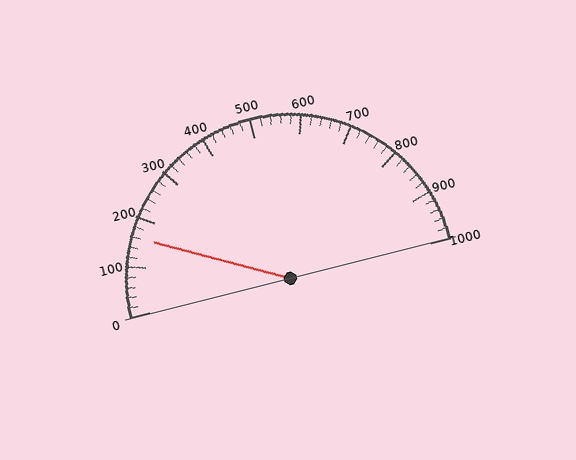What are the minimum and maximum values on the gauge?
The gauge ranges from 0 to 1000.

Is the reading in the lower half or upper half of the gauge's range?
The reading is in the lower half of the range (0 to 1000).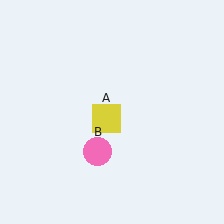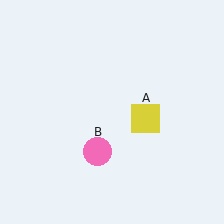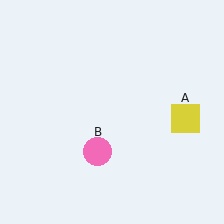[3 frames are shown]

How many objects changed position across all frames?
1 object changed position: yellow square (object A).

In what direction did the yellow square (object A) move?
The yellow square (object A) moved right.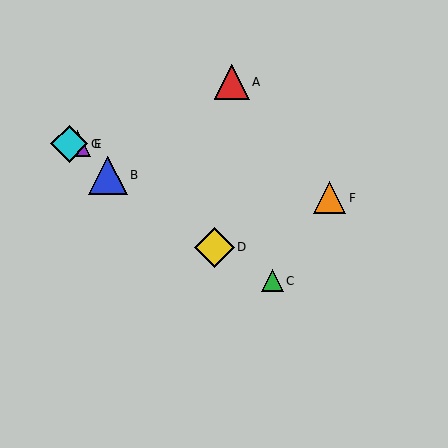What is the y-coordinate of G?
Object G is at y≈144.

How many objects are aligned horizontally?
2 objects (E, G) are aligned horizontally.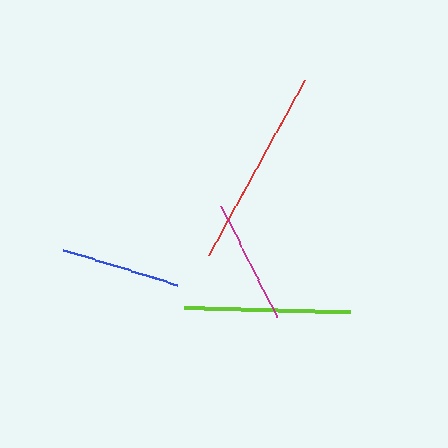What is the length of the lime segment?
The lime segment is approximately 166 pixels long.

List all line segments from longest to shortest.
From longest to shortest: red, lime, magenta, blue.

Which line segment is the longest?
The red line is the longest at approximately 200 pixels.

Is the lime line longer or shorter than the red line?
The red line is longer than the lime line.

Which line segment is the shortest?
The blue line is the shortest at approximately 119 pixels.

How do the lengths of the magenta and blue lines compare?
The magenta and blue lines are approximately the same length.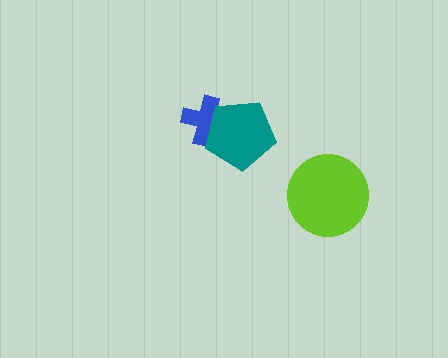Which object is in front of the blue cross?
The teal pentagon is in front of the blue cross.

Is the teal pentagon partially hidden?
No, no other shape covers it.